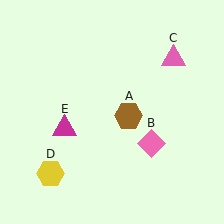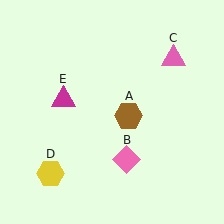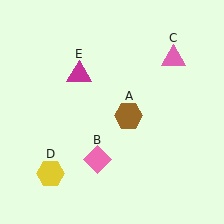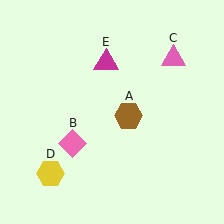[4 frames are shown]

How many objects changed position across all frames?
2 objects changed position: pink diamond (object B), magenta triangle (object E).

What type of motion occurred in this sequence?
The pink diamond (object B), magenta triangle (object E) rotated clockwise around the center of the scene.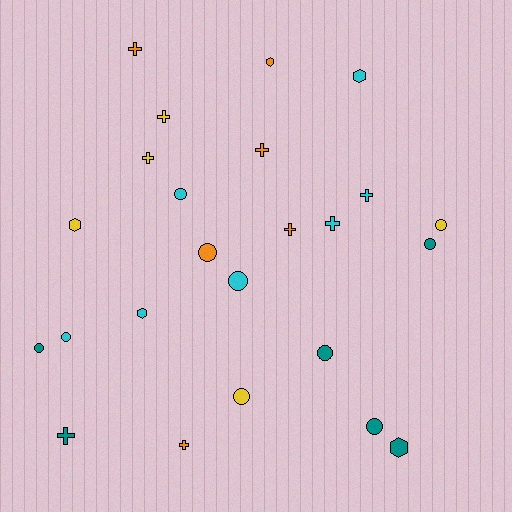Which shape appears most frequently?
Circle, with 10 objects.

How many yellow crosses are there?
There are 2 yellow crosses.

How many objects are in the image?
There are 24 objects.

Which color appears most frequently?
Cyan, with 7 objects.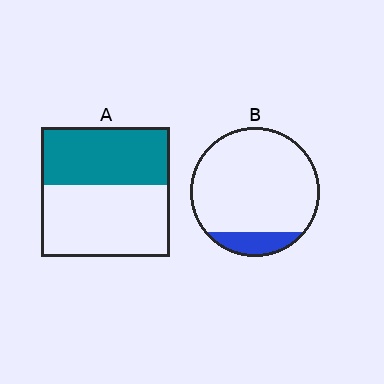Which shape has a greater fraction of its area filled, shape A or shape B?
Shape A.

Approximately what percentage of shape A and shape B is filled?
A is approximately 45% and B is approximately 15%.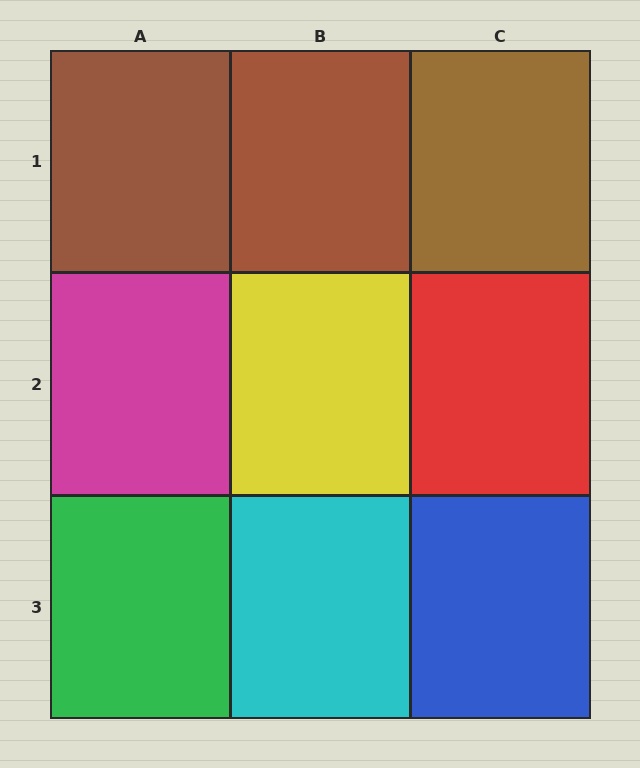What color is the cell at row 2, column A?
Magenta.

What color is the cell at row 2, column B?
Yellow.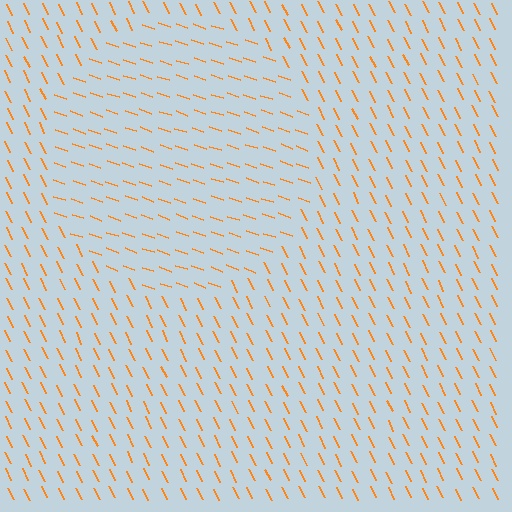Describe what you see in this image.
The image is filled with small orange line segments. A circle region in the image has lines oriented differently from the surrounding lines, creating a visible texture boundary.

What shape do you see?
I see a circle.